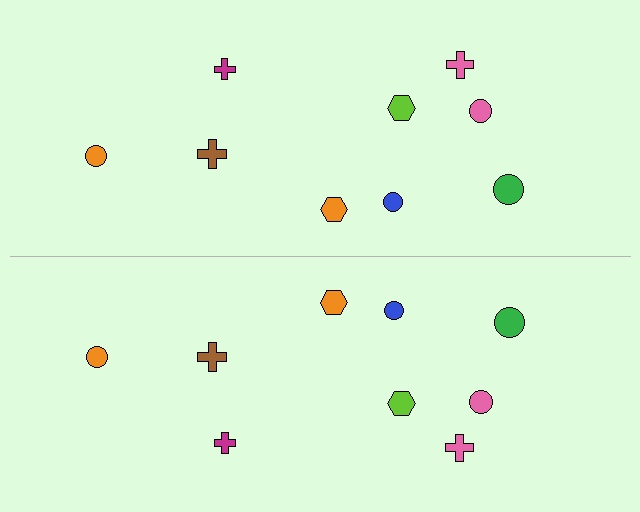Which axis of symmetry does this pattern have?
The pattern has a horizontal axis of symmetry running through the center of the image.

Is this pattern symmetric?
Yes, this pattern has bilateral (reflection) symmetry.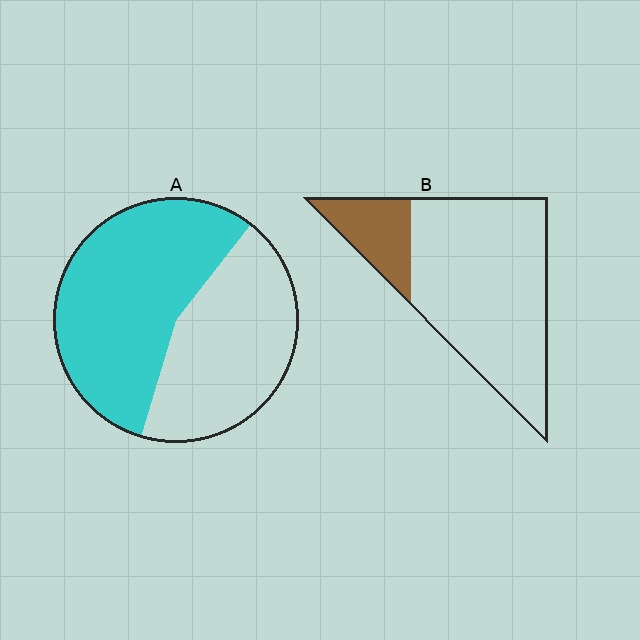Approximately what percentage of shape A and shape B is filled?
A is approximately 55% and B is approximately 20%.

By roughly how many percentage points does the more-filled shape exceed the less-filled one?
By roughly 35 percentage points (A over B).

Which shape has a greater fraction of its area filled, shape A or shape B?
Shape A.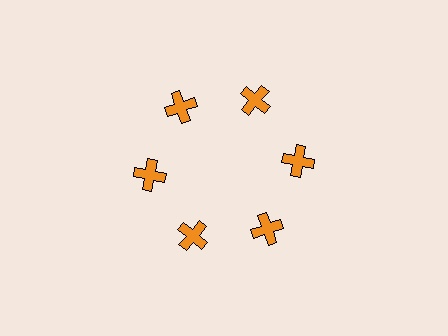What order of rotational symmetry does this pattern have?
This pattern has 6-fold rotational symmetry.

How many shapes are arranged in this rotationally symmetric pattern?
There are 6 shapes, arranged in 6 groups of 1.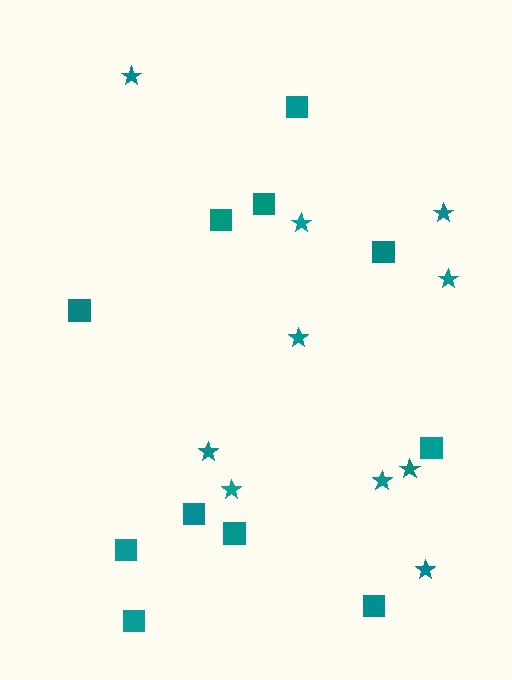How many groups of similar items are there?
There are 2 groups: one group of squares (11) and one group of stars (10).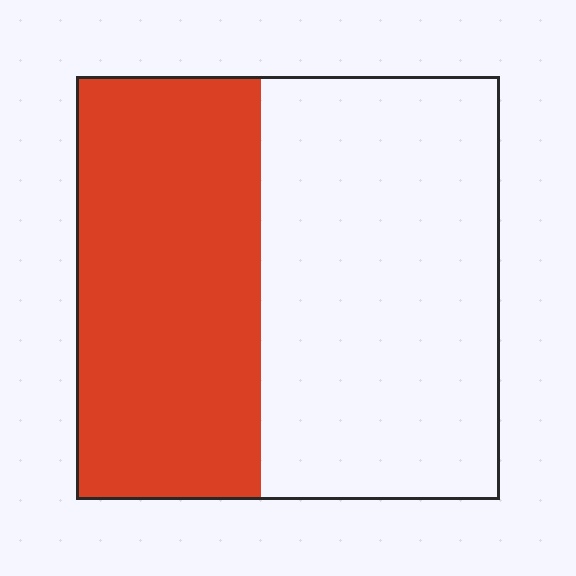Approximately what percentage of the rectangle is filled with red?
Approximately 45%.